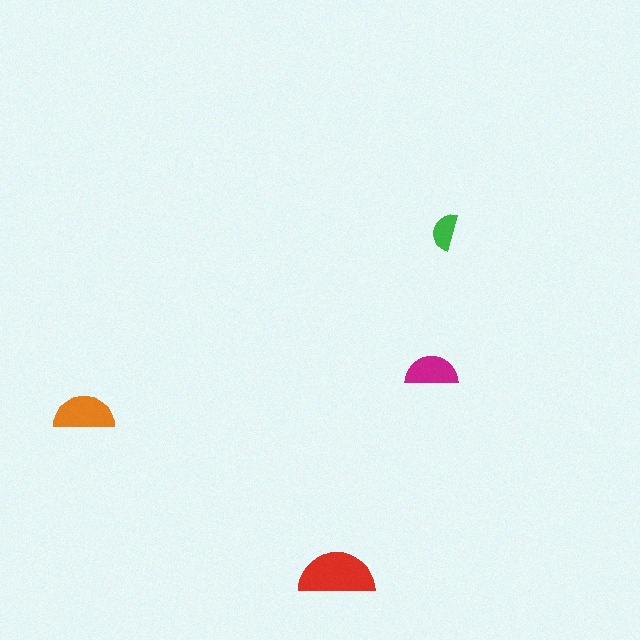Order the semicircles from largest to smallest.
the red one, the orange one, the magenta one, the green one.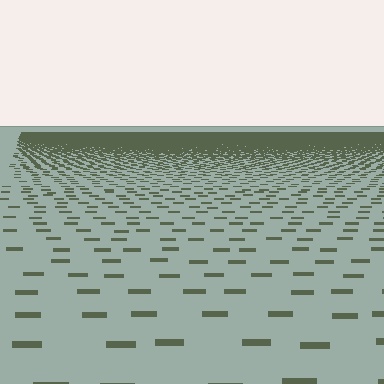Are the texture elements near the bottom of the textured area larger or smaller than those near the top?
Larger. Near the bottom, elements are closer to the viewer and appear at a bigger on-screen size.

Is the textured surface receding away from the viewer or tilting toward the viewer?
The surface is receding away from the viewer. Texture elements get smaller and denser toward the top.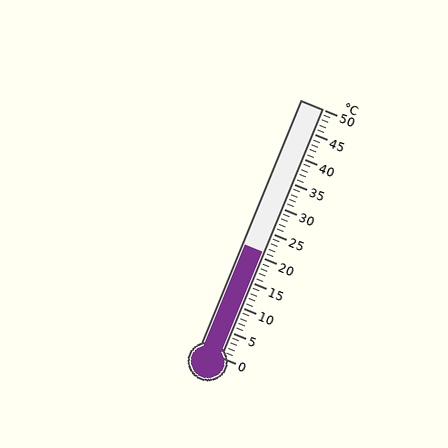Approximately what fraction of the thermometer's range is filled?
The thermometer is filled to approximately 40% of its range.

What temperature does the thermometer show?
The thermometer shows approximately 21°C.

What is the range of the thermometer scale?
The thermometer scale ranges from 0°C to 50°C.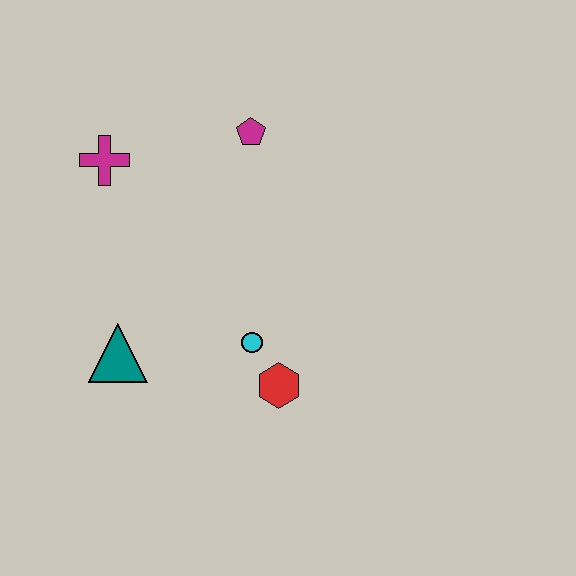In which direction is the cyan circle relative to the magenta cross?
The cyan circle is below the magenta cross.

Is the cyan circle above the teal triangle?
Yes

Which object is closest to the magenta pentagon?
The magenta cross is closest to the magenta pentagon.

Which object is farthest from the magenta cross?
The red hexagon is farthest from the magenta cross.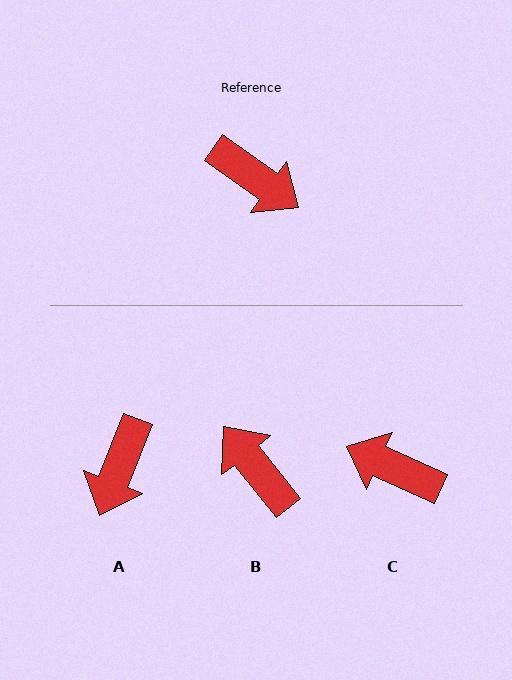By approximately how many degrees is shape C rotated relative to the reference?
Approximately 169 degrees clockwise.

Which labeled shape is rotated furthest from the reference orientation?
C, about 169 degrees away.